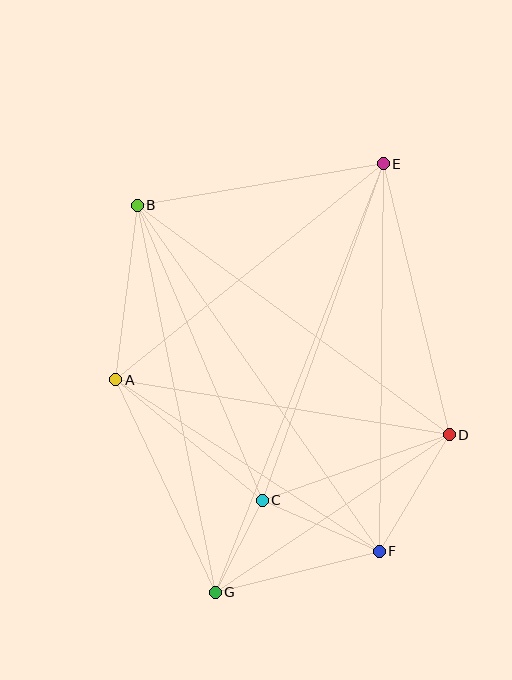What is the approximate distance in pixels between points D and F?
The distance between D and F is approximately 136 pixels.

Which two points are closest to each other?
Points C and G are closest to each other.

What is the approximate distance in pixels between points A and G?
The distance between A and G is approximately 235 pixels.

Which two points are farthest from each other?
Points E and G are farthest from each other.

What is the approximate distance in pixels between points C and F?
The distance between C and F is approximately 127 pixels.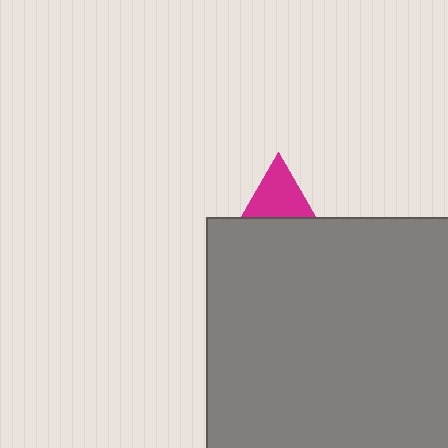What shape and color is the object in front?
The object in front is a gray square.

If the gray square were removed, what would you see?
You would see the complete magenta triangle.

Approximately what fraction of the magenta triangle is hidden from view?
Roughly 69% of the magenta triangle is hidden behind the gray square.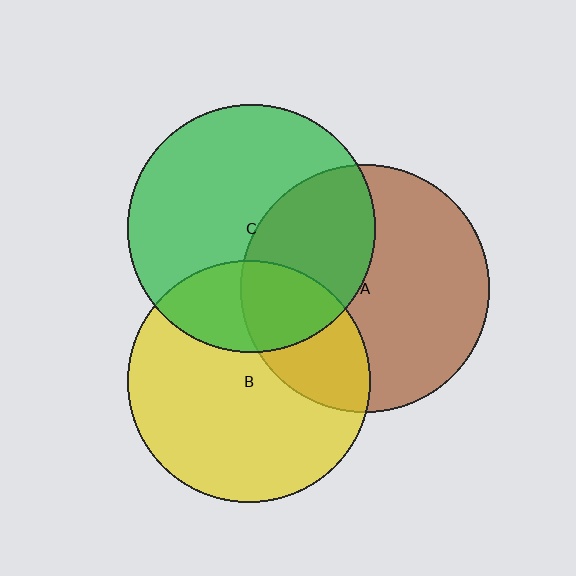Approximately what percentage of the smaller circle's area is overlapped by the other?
Approximately 35%.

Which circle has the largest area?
Circle A (brown).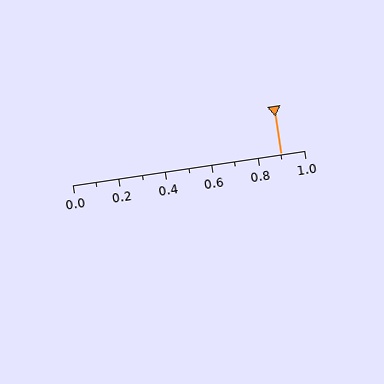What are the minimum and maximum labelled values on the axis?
The axis runs from 0.0 to 1.0.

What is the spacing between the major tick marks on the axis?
The major ticks are spaced 0.2 apart.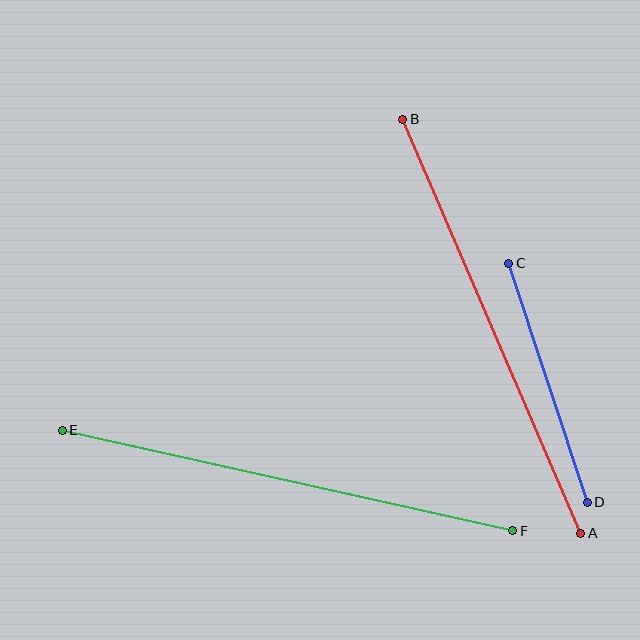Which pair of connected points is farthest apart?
Points E and F are farthest apart.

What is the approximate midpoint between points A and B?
The midpoint is at approximately (492, 326) pixels.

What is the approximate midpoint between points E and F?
The midpoint is at approximately (288, 481) pixels.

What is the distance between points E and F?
The distance is approximately 461 pixels.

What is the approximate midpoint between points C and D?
The midpoint is at approximately (548, 383) pixels.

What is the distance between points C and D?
The distance is approximately 251 pixels.